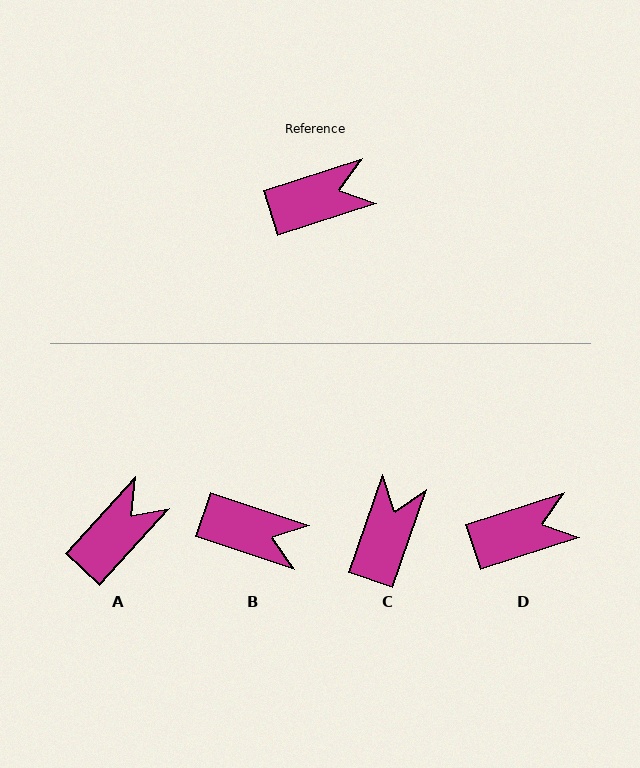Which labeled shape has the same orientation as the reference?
D.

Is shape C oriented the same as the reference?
No, it is off by about 53 degrees.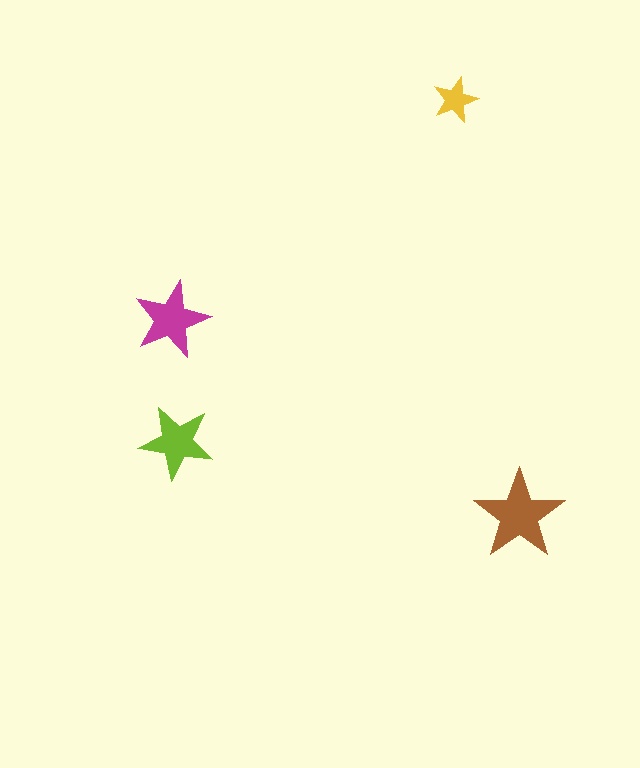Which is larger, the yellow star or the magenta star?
The magenta one.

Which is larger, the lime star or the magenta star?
The magenta one.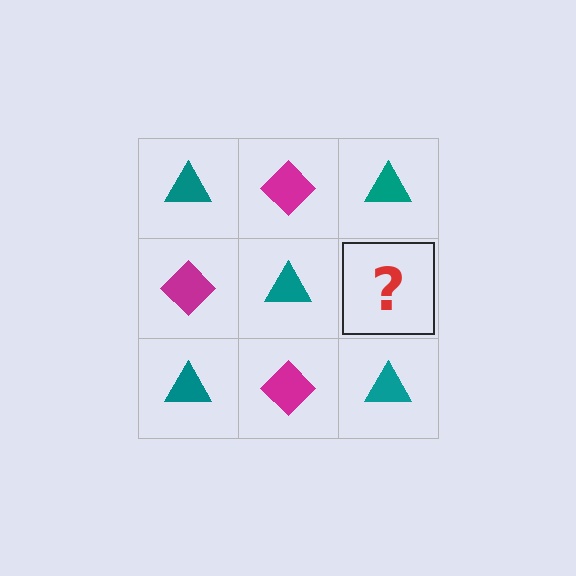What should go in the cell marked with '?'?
The missing cell should contain a magenta diamond.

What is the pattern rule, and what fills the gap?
The rule is that it alternates teal triangle and magenta diamond in a checkerboard pattern. The gap should be filled with a magenta diamond.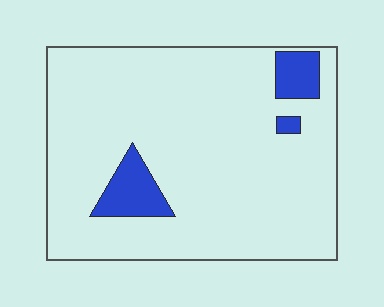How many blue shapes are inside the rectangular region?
3.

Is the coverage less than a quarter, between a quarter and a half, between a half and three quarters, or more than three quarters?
Less than a quarter.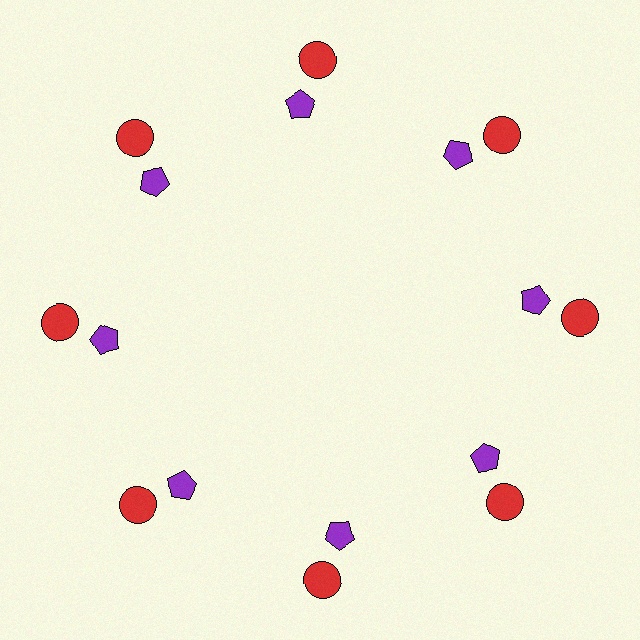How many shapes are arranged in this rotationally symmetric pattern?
There are 16 shapes, arranged in 8 groups of 2.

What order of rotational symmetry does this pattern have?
This pattern has 8-fold rotational symmetry.